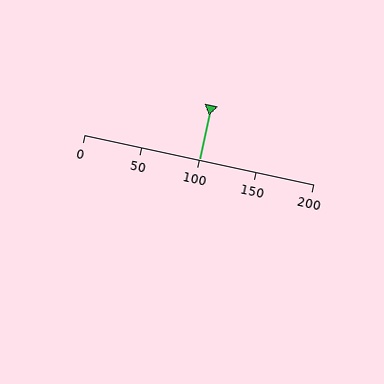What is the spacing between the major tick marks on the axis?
The major ticks are spaced 50 apart.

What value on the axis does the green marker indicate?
The marker indicates approximately 100.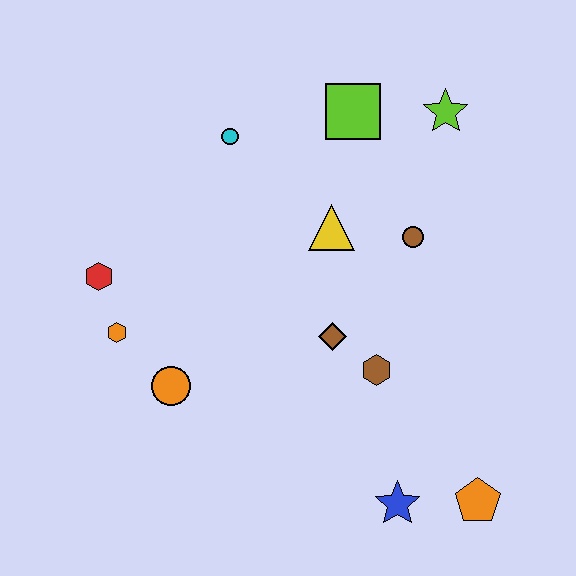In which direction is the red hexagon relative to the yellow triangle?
The red hexagon is to the left of the yellow triangle.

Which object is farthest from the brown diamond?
The lime star is farthest from the brown diamond.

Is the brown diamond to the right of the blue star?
No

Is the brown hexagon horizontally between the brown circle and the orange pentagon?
No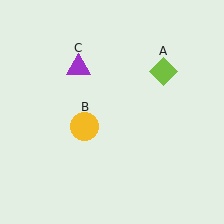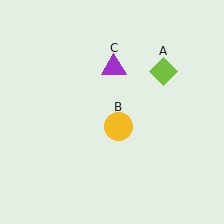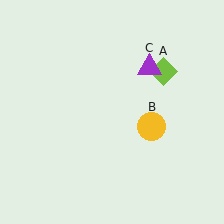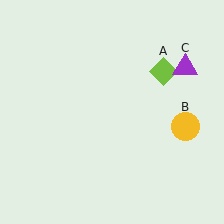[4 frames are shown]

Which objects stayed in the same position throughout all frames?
Lime diamond (object A) remained stationary.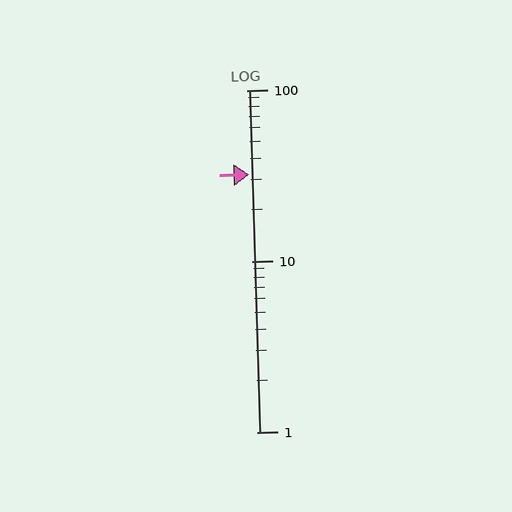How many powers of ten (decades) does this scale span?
The scale spans 2 decades, from 1 to 100.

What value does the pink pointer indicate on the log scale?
The pointer indicates approximately 32.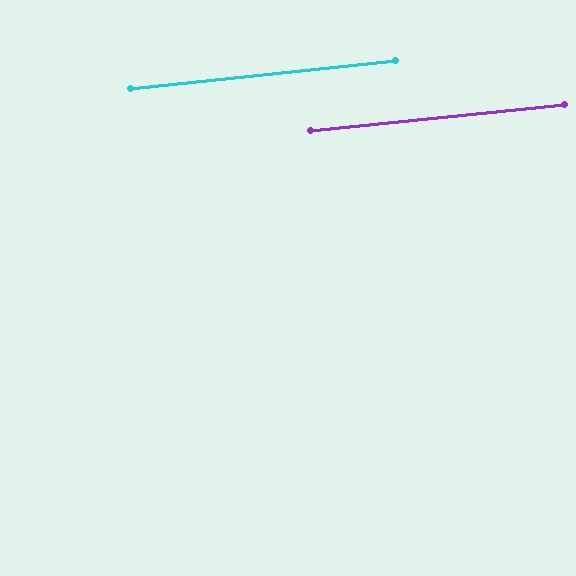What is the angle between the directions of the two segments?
Approximately 0 degrees.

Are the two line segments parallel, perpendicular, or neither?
Parallel — their directions differ by only 0.2°.